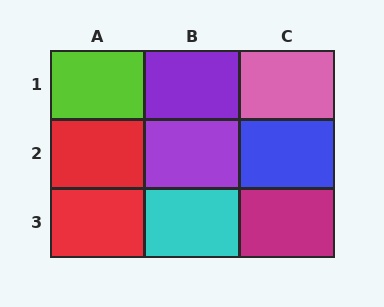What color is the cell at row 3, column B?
Cyan.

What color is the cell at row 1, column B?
Purple.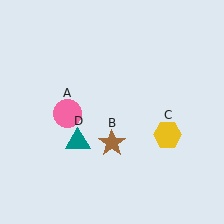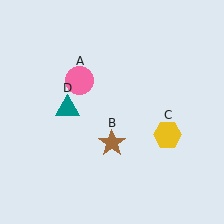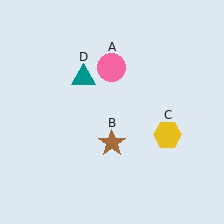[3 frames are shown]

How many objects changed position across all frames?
2 objects changed position: pink circle (object A), teal triangle (object D).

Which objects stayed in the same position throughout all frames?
Brown star (object B) and yellow hexagon (object C) remained stationary.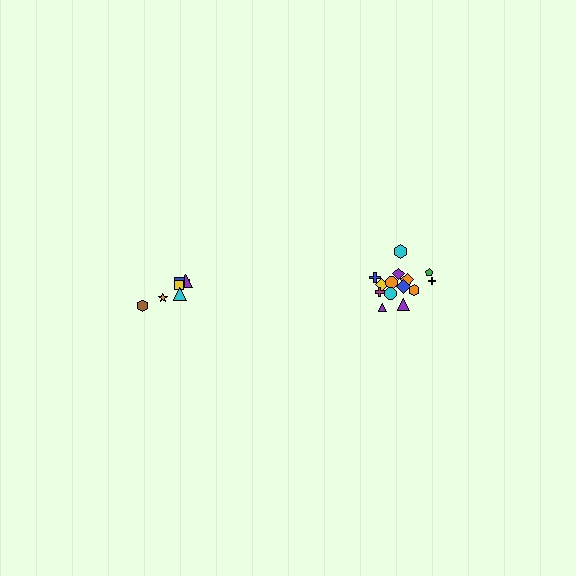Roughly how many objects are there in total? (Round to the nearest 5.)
Roughly 20 objects in total.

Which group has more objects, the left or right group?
The right group.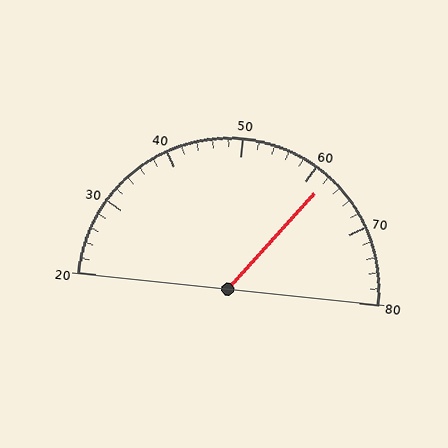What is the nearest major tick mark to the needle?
The nearest major tick mark is 60.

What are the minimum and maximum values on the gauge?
The gauge ranges from 20 to 80.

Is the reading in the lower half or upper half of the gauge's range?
The reading is in the upper half of the range (20 to 80).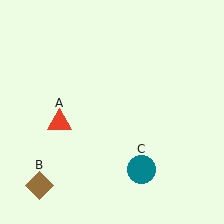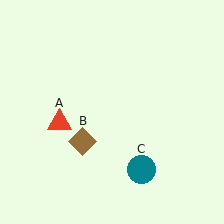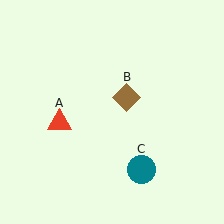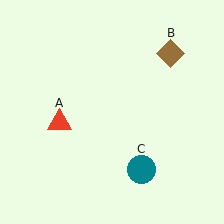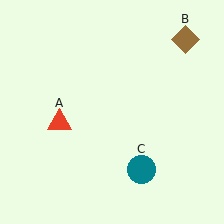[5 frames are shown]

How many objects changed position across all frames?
1 object changed position: brown diamond (object B).